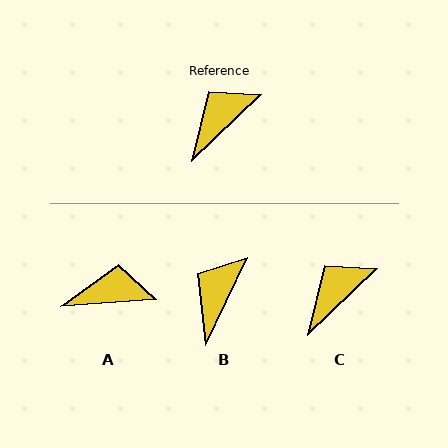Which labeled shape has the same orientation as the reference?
C.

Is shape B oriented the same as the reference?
No, it is off by about 21 degrees.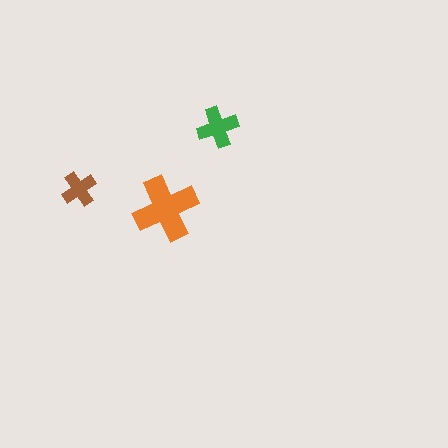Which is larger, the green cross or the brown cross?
The green one.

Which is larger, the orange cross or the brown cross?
The orange one.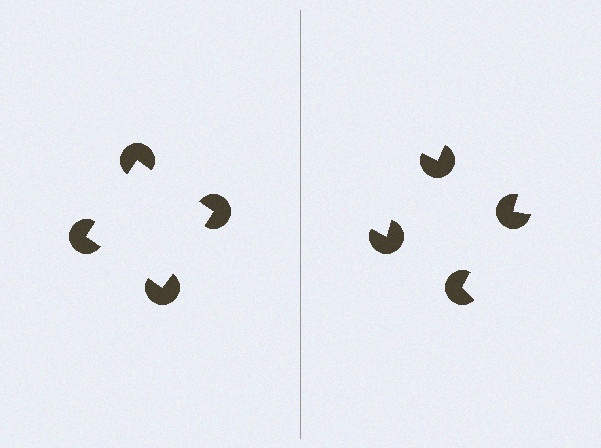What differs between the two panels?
The pac-man discs are positioned identically on both sides; only the wedge orientations differ. On the left they align to a square; on the right they are misaligned.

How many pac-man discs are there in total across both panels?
8 — 4 on each side.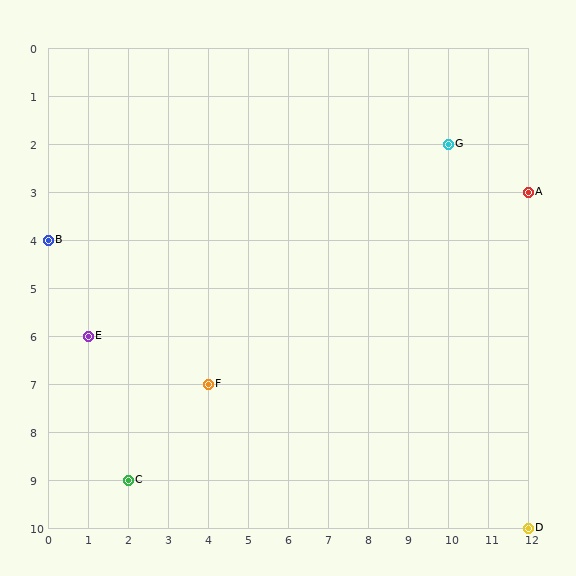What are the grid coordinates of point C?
Point C is at grid coordinates (2, 9).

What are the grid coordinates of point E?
Point E is at grid coordinates (1, 6).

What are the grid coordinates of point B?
Point B is at grid coordinates (0, 4).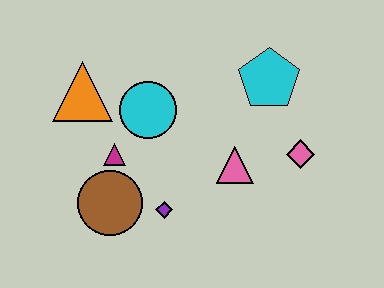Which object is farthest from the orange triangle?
The pink diamond is farthest from the orange triangle.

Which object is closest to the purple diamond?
The brown circle is closest to the purple diamond.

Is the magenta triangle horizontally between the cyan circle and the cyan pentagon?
No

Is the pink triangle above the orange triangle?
No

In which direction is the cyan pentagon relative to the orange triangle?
The cyan pentagon is to the right of the orange triangle.